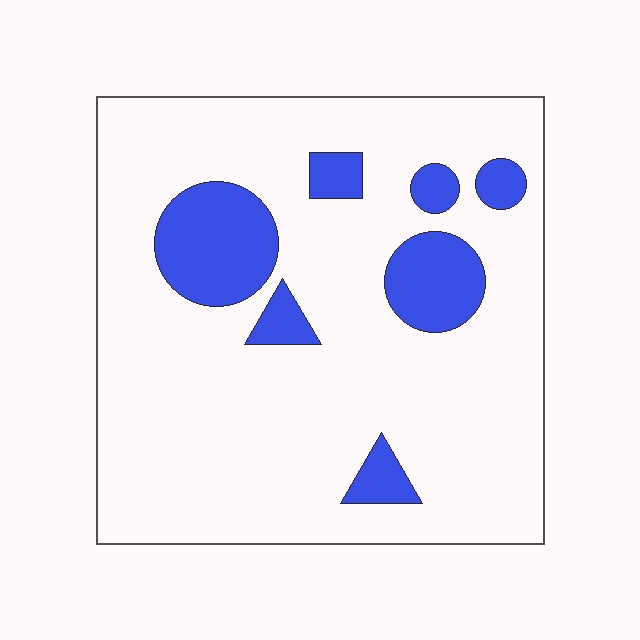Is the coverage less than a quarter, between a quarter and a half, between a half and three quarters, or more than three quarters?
Less than a quarter.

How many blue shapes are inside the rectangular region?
7.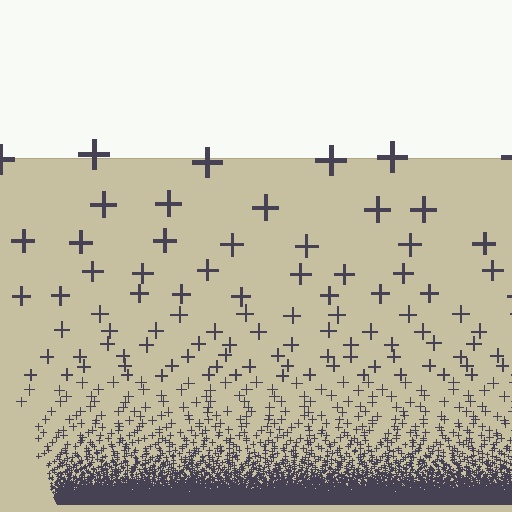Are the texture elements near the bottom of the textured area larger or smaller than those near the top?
Smaller. The gradient is inverted — elements near the bottom are smaller and denser.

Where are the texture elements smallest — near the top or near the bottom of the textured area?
Near the bottom.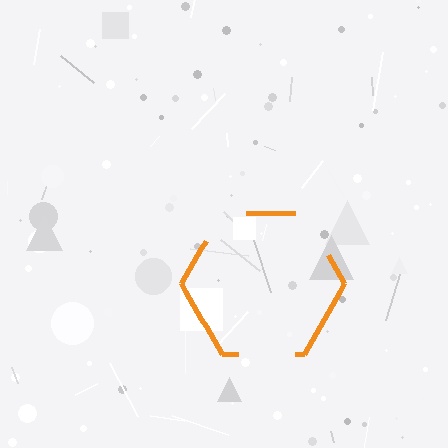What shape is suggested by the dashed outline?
The dashed outline suggests a hexagon.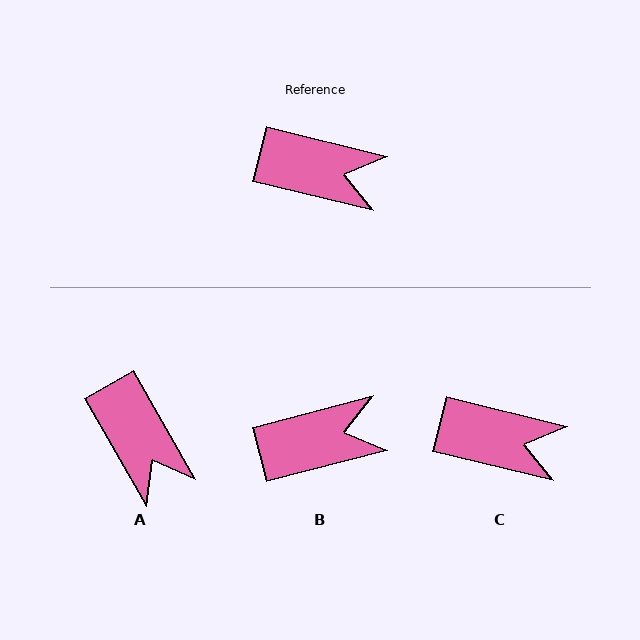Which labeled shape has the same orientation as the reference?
C.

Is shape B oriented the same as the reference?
No, it is off by about 28 degrees.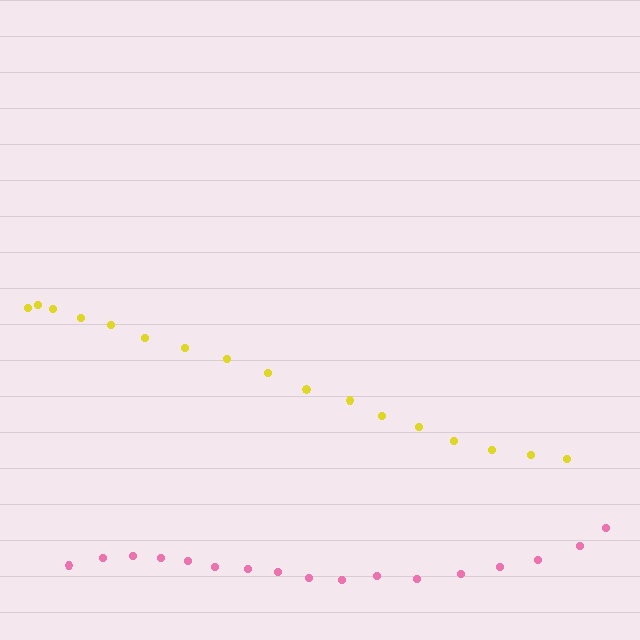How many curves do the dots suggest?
There are 2 distinct paths.